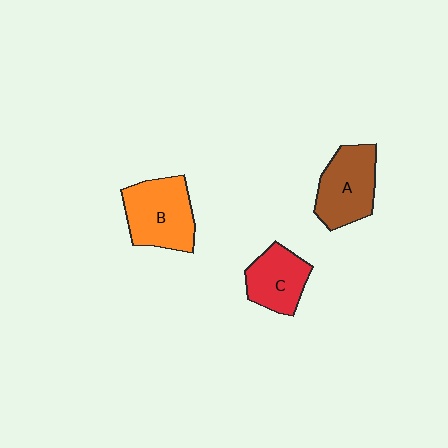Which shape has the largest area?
Shape B (orange).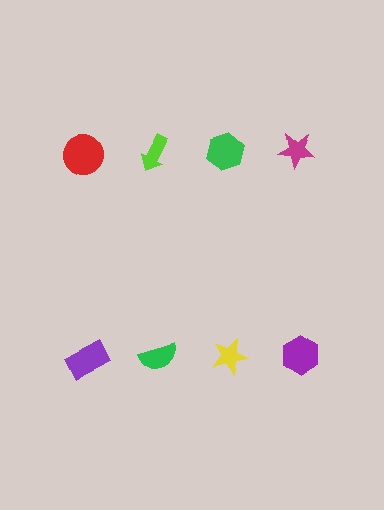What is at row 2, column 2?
A green semicircle.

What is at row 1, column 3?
A green hexagon.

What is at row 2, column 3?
A yellow star.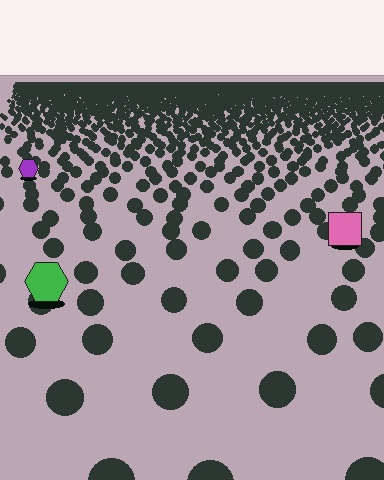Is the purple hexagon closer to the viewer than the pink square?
No. The pink square is closer — you can tell from the texture gradient: the ground texture is coarser near it.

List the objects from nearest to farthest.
From nearest to farthest: the green hexagon, the pink square, the purple hexagon.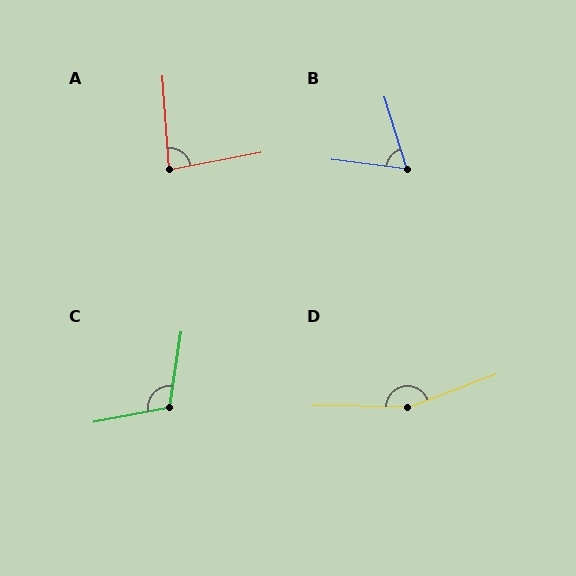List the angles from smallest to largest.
B (66°), A (83°), C (109°), D (158°).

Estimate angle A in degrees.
Approximately 83 degrees.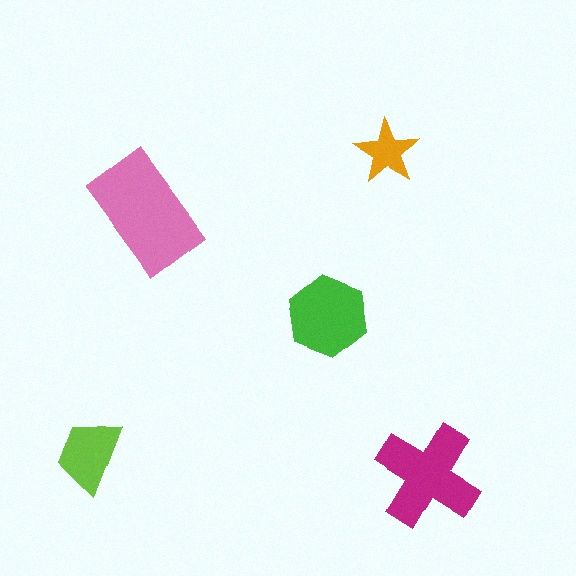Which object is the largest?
The pink rectangle.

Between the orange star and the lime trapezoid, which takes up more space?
The lime trapezoid.